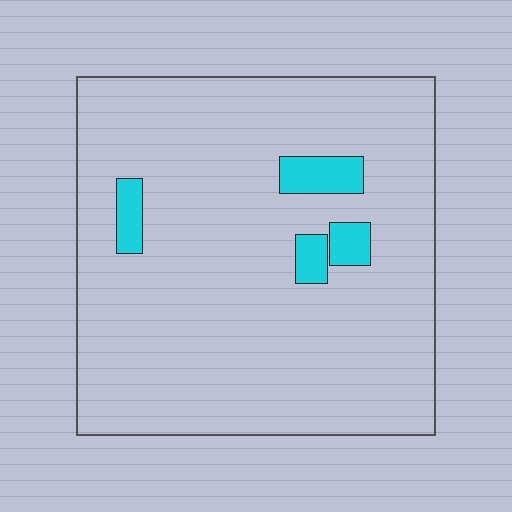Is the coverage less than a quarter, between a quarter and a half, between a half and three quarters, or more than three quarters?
Less than a quarter.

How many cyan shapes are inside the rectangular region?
4.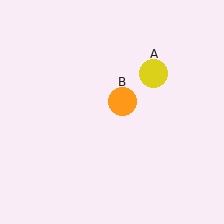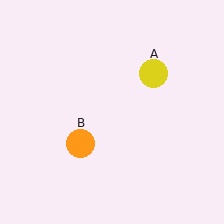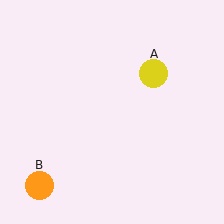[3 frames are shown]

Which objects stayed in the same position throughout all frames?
Yellow circle (object A) remained stationary.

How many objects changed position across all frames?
1 object changed position: orange circle (object B).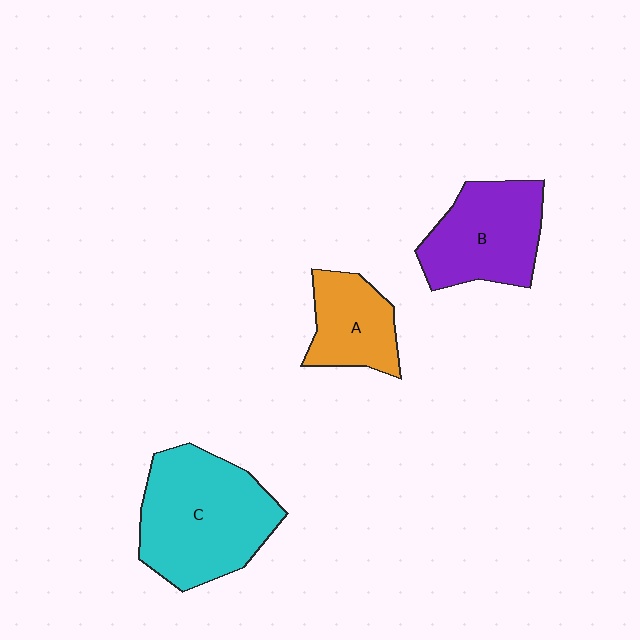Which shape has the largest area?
Shape C (cyan).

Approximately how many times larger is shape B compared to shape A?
Approximately 1.4 times.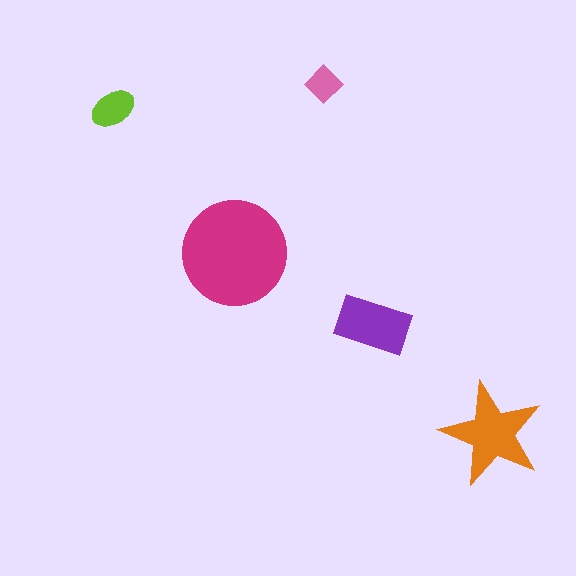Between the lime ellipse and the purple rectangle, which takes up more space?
The purple rectangle.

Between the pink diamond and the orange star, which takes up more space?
The orange star.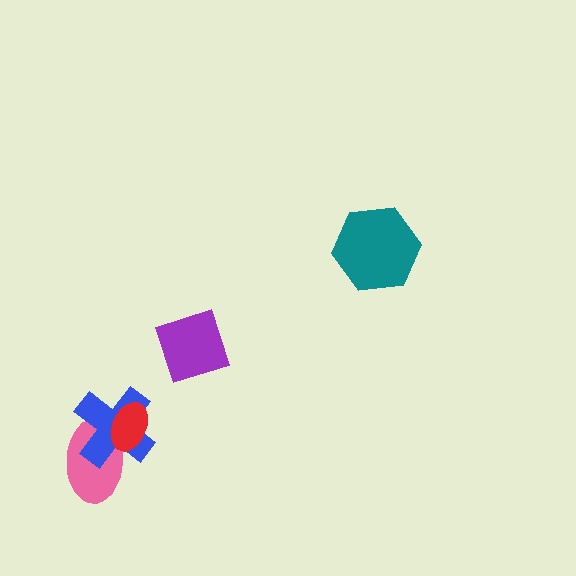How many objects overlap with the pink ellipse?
2 objects overlap with the pink ellipse.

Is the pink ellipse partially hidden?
Yes, it is partially covered by another shape.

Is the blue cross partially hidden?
Yes, it is partially covered by another shape.